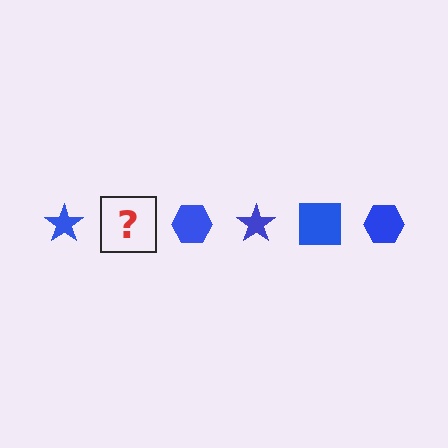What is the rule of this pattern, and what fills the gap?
The rule is that the pattern cycles through star, square, hexagon shapes in blue. The gap should be filled with a blue square.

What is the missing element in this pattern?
The missing element is a blue square.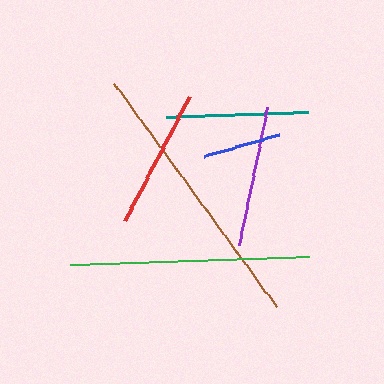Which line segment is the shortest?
The blue line is the shortest at approximately 79 pixels.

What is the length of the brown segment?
The brown segment is approximately 276 pixels long.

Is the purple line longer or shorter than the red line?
The purple line is longer than the red line.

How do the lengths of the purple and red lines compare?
The purple and red lines are approximately the same length.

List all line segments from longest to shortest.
From longest to shortest: brown, green, teal, purple, red, blue.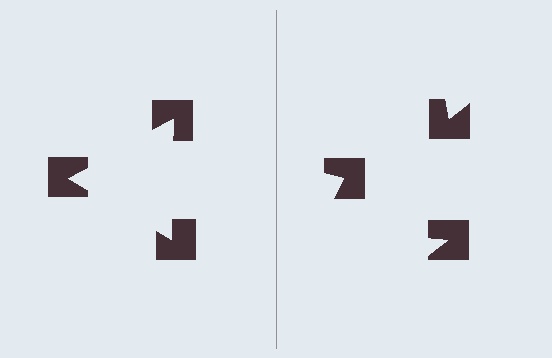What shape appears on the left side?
An illusory triangle.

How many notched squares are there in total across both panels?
6 — 3 on each side.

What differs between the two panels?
The notched squares are positioned identically on both sides; only the wedge orientations differ. On the left they align to a triangle; on the right they are misaligned.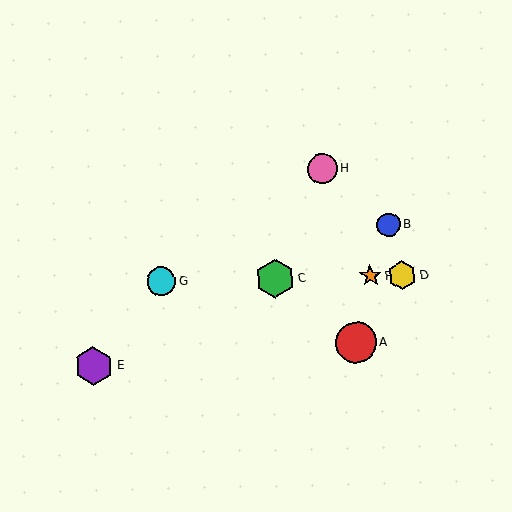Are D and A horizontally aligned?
No, D is at y≈275 and A is at y≈342.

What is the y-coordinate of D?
Object D is at y≈275.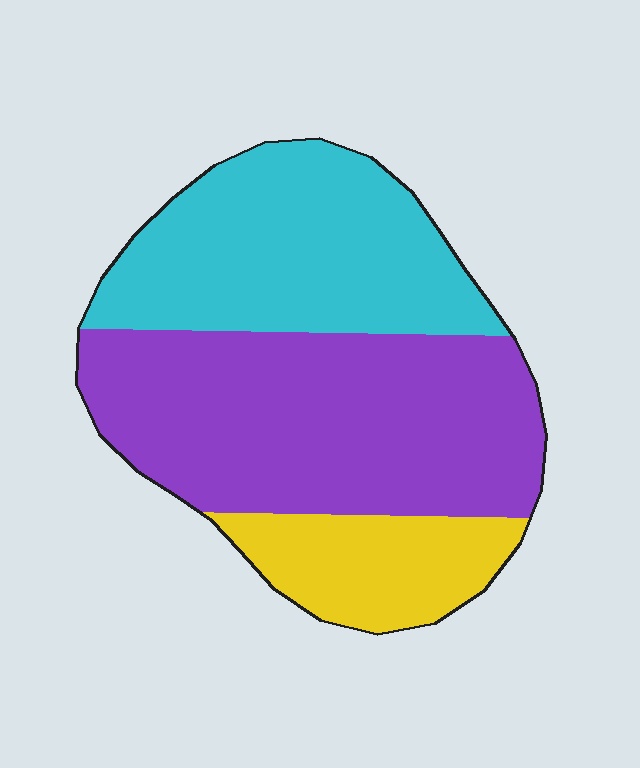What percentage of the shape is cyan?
Cyan covers about 35% of the shape.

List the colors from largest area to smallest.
From largest to smallest: purple, cyan, yellow.